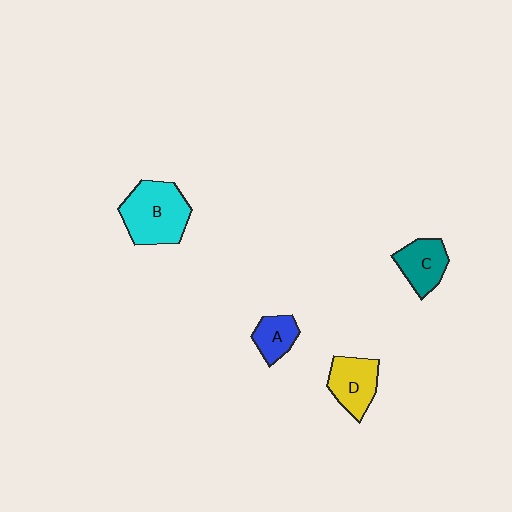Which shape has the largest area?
Shape B (cyan).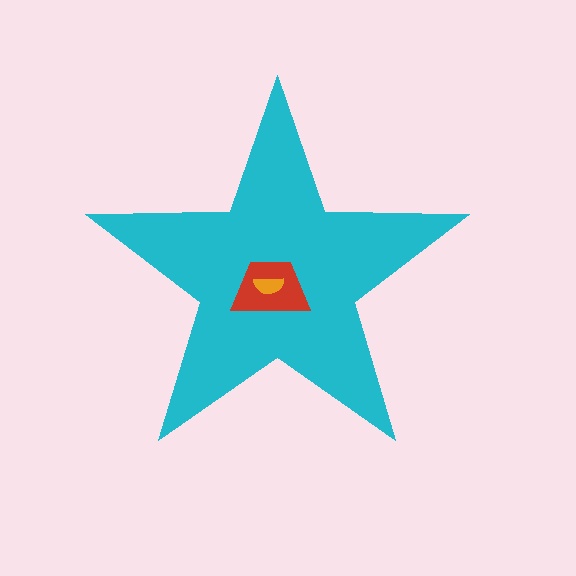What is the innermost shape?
The orange semicircle.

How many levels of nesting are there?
3.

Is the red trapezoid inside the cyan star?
Yes.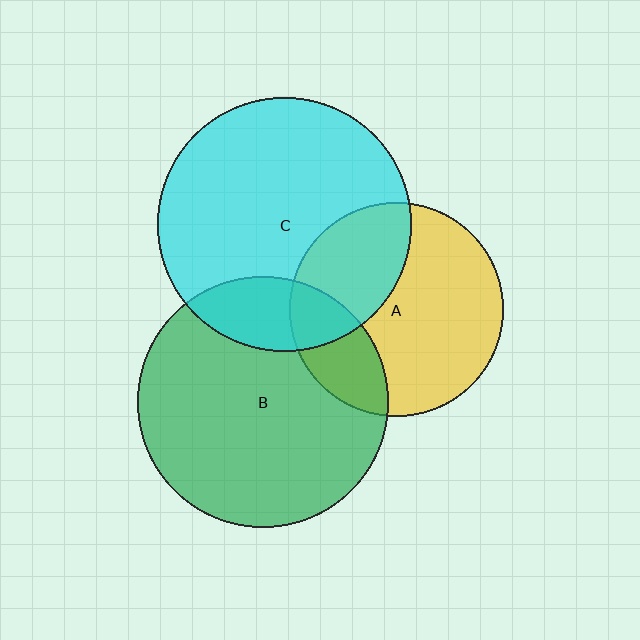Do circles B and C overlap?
Yes.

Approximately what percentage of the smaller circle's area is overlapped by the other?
Approximately 20%.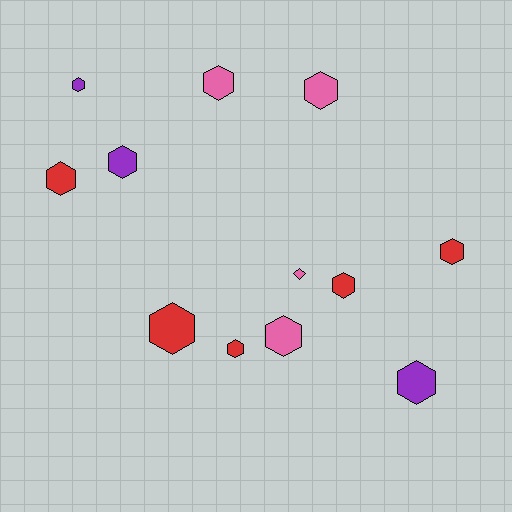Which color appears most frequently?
Red, with 5 objects.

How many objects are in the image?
There are 12 objects.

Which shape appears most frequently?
Hexagon, with 11 objects.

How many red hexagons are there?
There are 5 red hexagons.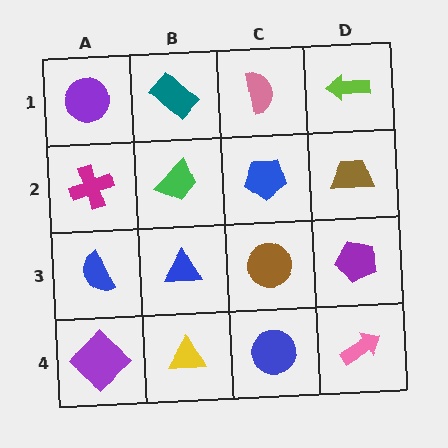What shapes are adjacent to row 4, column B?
A blue triangle (row 3, column B), a purple diamond (row 4, column A), a blue circle (row 4, column C).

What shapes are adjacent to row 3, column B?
A green trapezoid (row 2, column B), a yellow triangle (row 4, column B), a blue semicircle (row 3, column A), a brown circle (row 3, column C).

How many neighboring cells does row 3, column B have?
4.